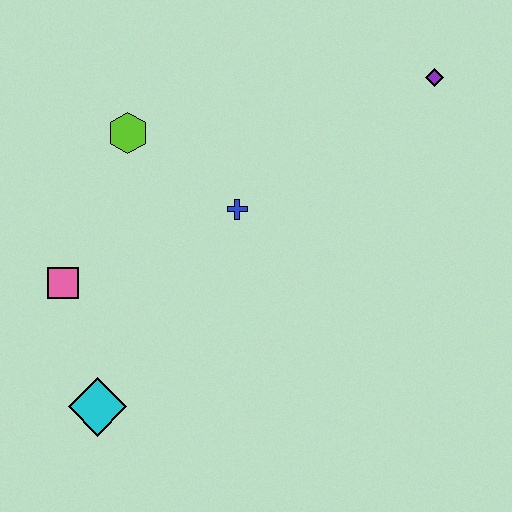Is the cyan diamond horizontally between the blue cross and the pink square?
Yes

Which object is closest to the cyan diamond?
The pink square is closest to the cyan diamond.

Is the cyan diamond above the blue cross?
No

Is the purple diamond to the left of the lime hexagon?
No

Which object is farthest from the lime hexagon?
The purple diamond is farthest from the lime hexagon.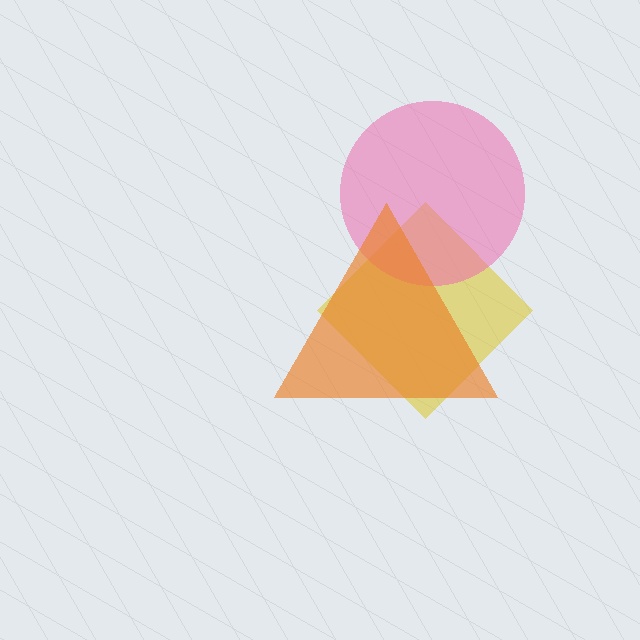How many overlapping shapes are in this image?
There are 3 overlapping shapes in the image.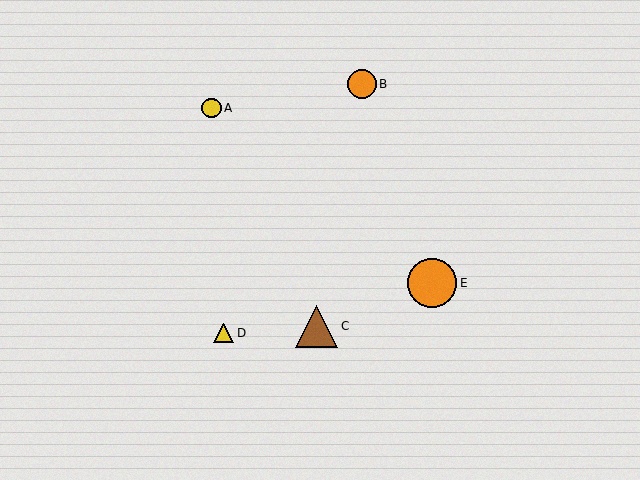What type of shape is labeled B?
Shape B is an orange circle.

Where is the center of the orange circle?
The center of the orange circle is at (432, 283).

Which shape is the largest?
The orange circle (labeled E) is the largest.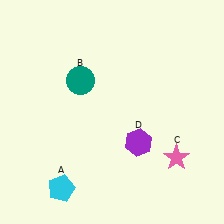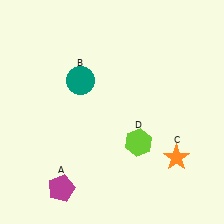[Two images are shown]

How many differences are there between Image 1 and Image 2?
There are 3 differences between the two images.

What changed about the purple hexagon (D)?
In Image 1, D is purple. In Image 2, it changed to lime.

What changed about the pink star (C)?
In Image 1, C is pink. In Image 2, it changed to orange.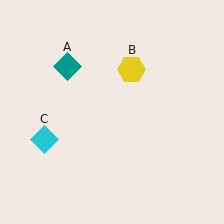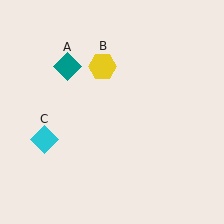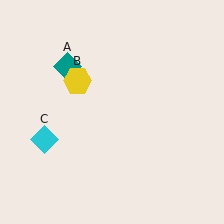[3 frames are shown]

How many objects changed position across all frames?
1 object changed position: yellow hexagon (object B).